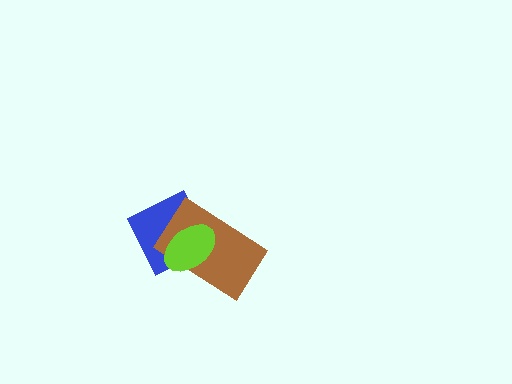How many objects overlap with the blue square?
2 objects overlap with the blue square.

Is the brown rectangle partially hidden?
Yes, it is partially covered by another shape.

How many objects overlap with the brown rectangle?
2 objects overlap with the brown rectangle.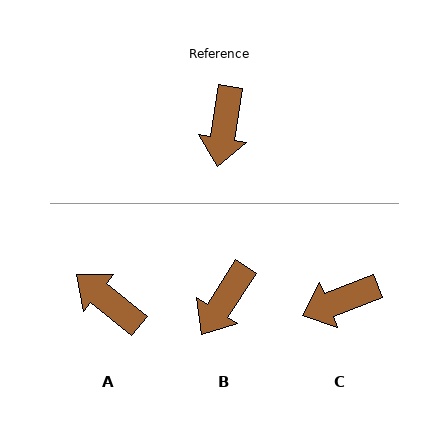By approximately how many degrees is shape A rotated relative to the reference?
Approximately 120 degrees clockwise.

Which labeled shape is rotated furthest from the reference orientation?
A, about 120 degrees away.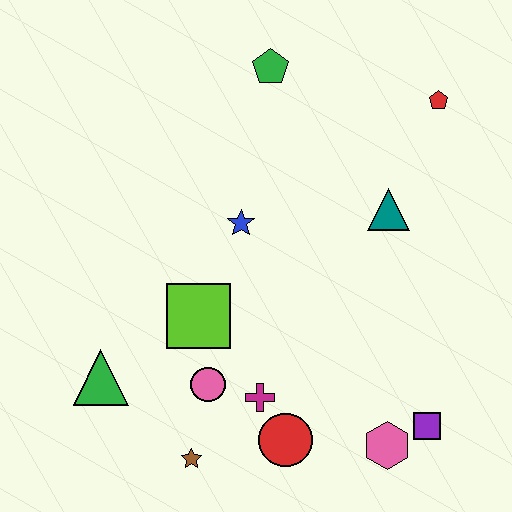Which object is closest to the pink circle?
The magenta cross is closest to the pink circle.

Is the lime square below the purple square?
No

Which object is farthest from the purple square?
The green pentagon is farthest from the purple square.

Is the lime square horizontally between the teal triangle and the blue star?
No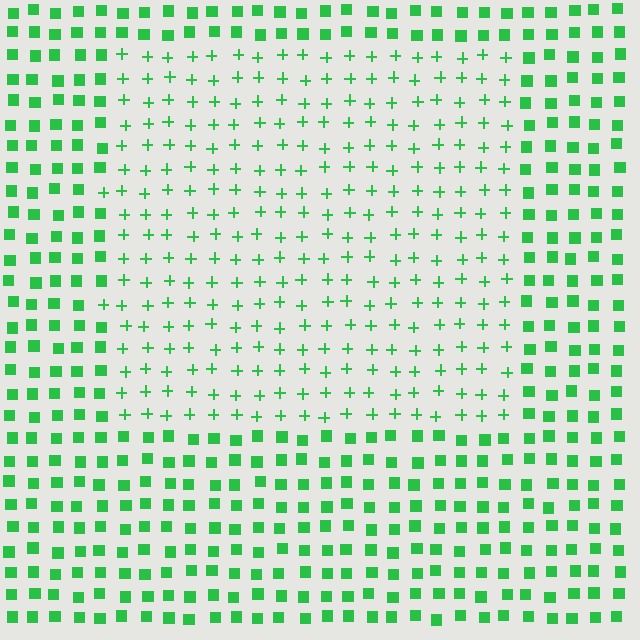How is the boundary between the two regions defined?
The boundary is defined by a change in element shape: plus signs inside vs. squares outside. All elements share the same color and spacing.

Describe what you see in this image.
The image is filled with small green elements arranged in a uniform grid. A rectangle-shaped region contains plus signs, while the surrounding area contains squares. The boundary is defined purely by the change in element shape.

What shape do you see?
I see a rectangle.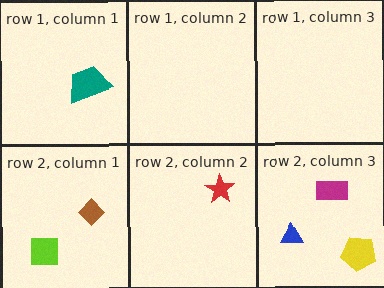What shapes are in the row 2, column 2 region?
The red star.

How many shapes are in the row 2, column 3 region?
3.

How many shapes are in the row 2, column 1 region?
2.